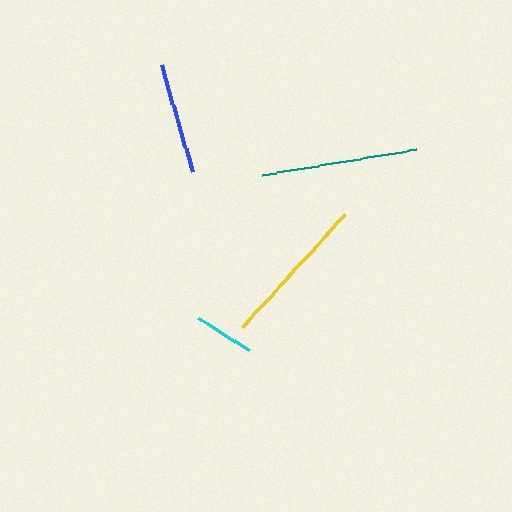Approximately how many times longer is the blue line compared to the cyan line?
The blue line is approximately 1.8 times the length of the cyan line.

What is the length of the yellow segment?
The yellow segment is approximately 154 pixels long.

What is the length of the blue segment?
The blue segment is approximately 111 pixels long.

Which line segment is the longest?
The teal line is the longest at approximately 156 pixels.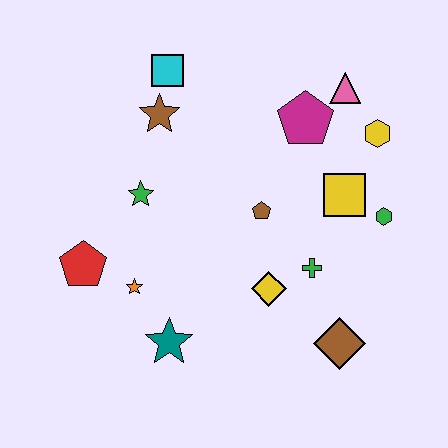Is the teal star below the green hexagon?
Yes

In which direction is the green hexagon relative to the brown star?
The green hexagon is to the right of the brown star.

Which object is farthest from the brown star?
The brown diamond is farthest from the brown star.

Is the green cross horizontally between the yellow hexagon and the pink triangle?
No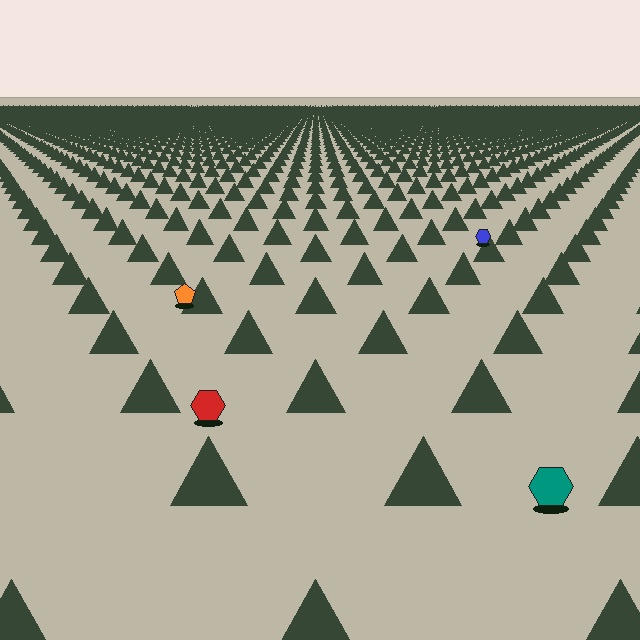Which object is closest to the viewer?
The teal hexagon is closest. The texture marks near it are larger and more spread out.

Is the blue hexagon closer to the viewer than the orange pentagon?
No. The orange pentagon is closer — you can tell from the texture gradient: the ground texture is coarser near it.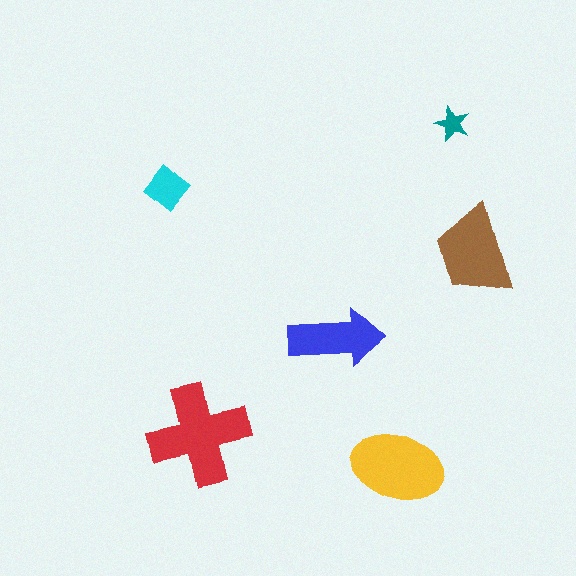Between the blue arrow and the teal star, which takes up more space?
The blue arrow.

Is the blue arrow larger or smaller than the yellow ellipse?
Smaller.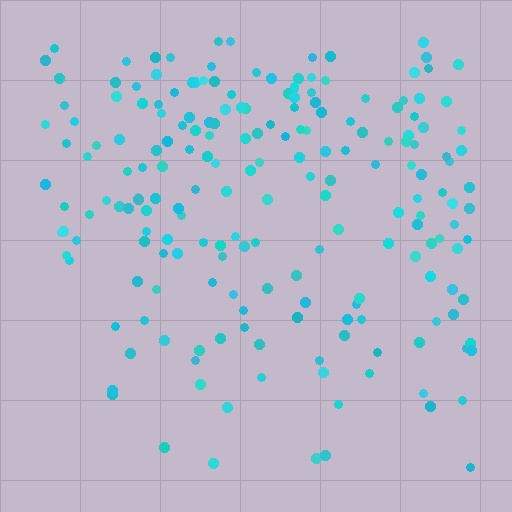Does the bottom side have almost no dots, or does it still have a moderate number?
Still a moderate number, just noticeably fewer than the top.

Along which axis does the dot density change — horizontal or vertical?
Vertical.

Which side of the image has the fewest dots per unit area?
The bottom.